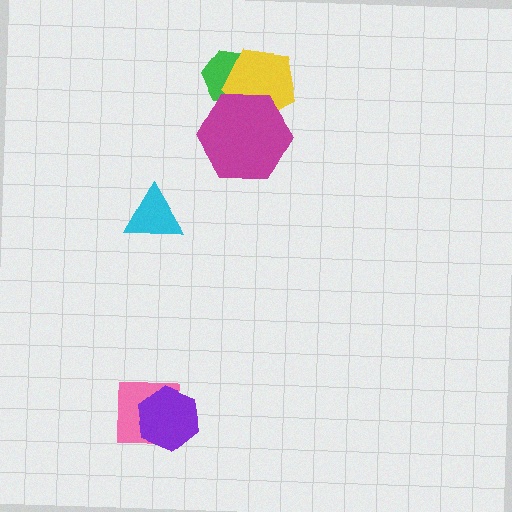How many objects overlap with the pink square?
1 object overlaps with the pink square.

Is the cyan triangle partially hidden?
No, no other shape covers it.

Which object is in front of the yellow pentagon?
The magenta hexagon is in front of the yellow pentagon.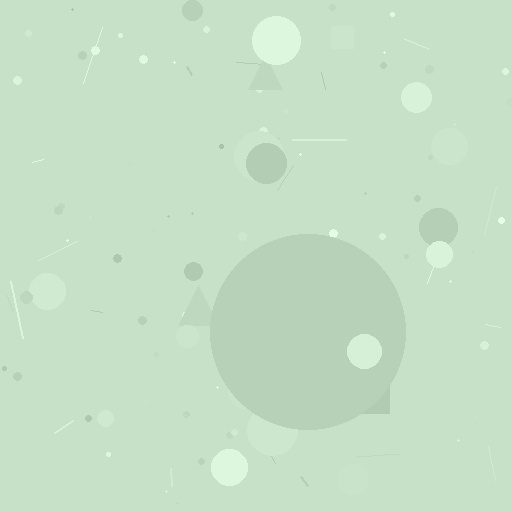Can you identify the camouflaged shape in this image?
The camouflaged shape is a circle.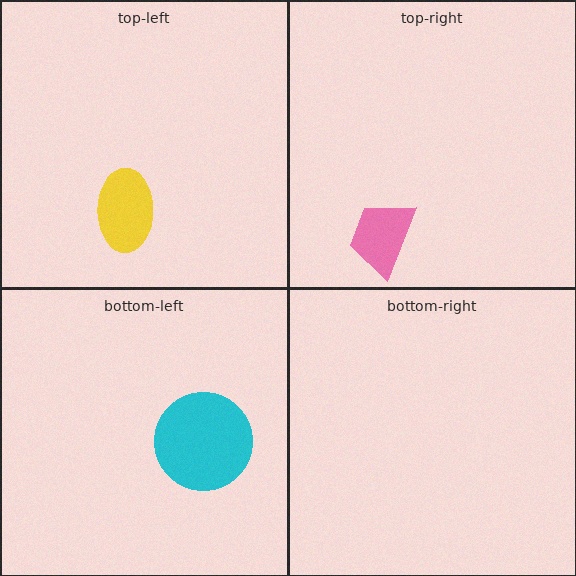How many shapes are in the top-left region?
1.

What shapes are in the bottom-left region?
The cyan circle.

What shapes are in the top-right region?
The pink trapezoid.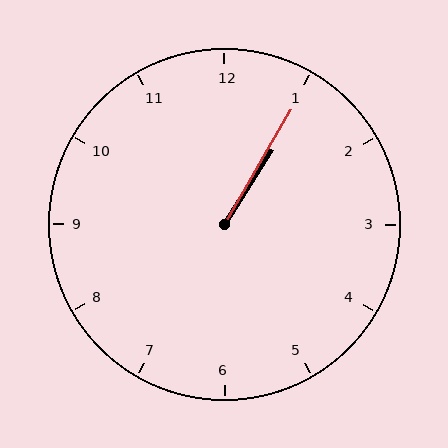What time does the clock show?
1:05.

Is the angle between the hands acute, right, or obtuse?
It is acute.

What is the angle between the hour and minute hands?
Approximately 2 degrees.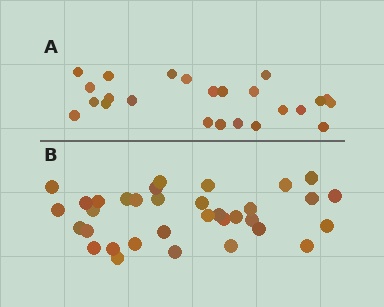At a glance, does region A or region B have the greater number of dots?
Region B (the bottom region) has more dots.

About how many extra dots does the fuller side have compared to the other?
Region B has roughly 10 or so more dots than region A.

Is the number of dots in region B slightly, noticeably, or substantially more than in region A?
Region B has noticeably more, but not dramatically so. The ratio is roughly 1.4 to 1.